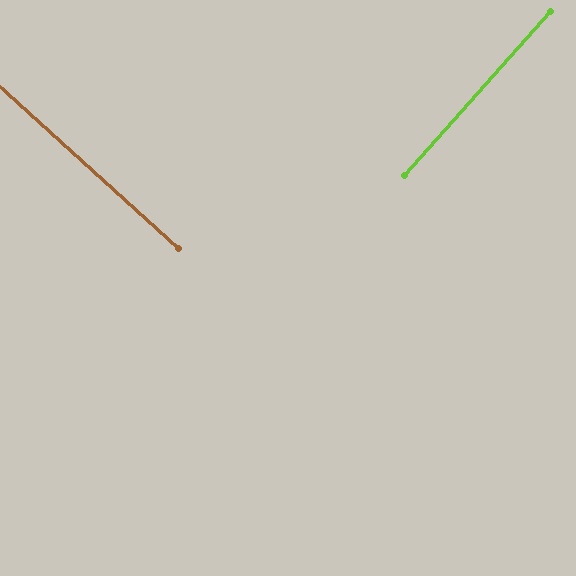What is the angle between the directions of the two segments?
Approximately 89 degrees.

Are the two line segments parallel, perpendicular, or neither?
Perpendicular — they meet at approximately 89°.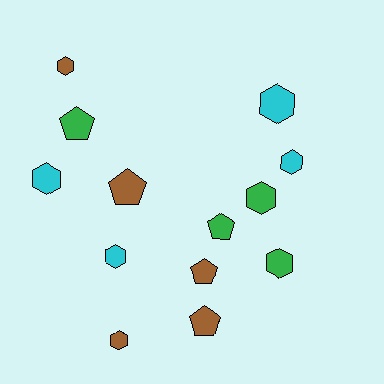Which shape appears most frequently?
Hexagon, with 8 objects.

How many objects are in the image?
There are 13 objects.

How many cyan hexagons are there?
There are 4 cyan hexagons.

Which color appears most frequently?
Brown, with 5 objects.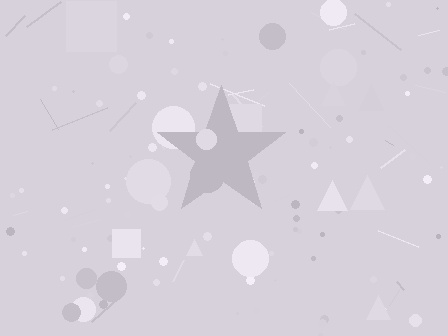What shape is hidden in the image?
A star is hidden in the image.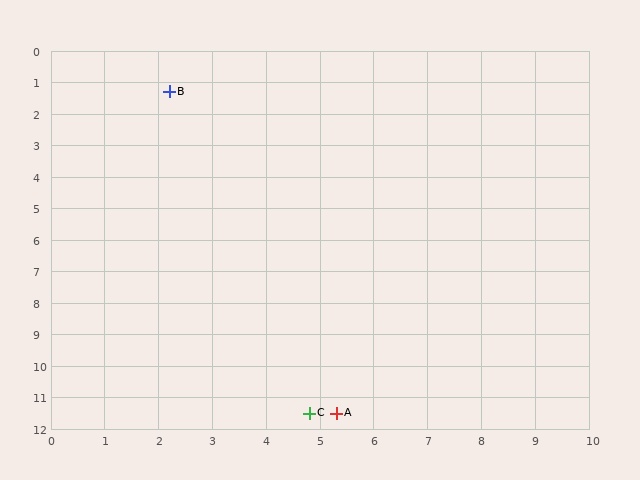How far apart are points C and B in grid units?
Points C and B are about 10.5 grid units apart.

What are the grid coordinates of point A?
Point A is at approximately (5.3, 11.5).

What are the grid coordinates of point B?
Point B is at approximately (2.2, 1.3).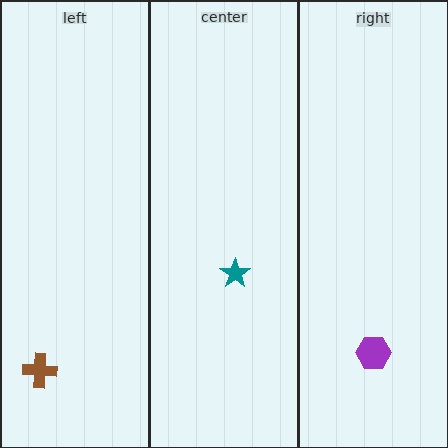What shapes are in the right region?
The purple hexagon.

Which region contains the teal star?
The center region.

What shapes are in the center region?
The teal star.